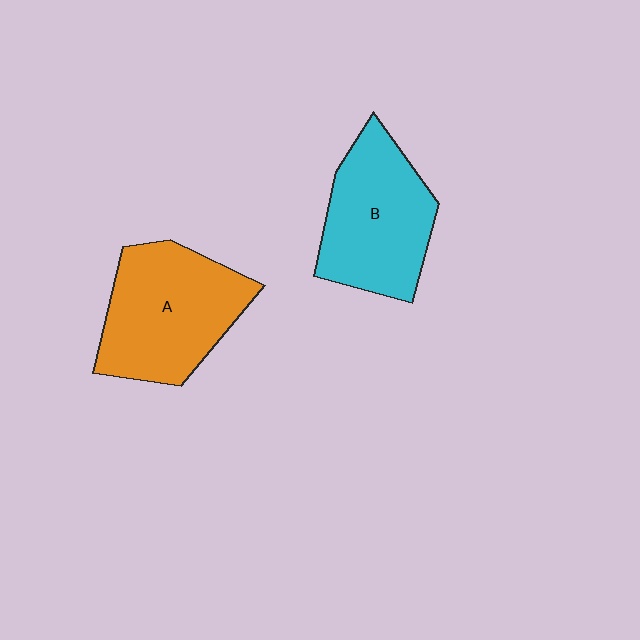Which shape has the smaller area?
Shape B (cyan).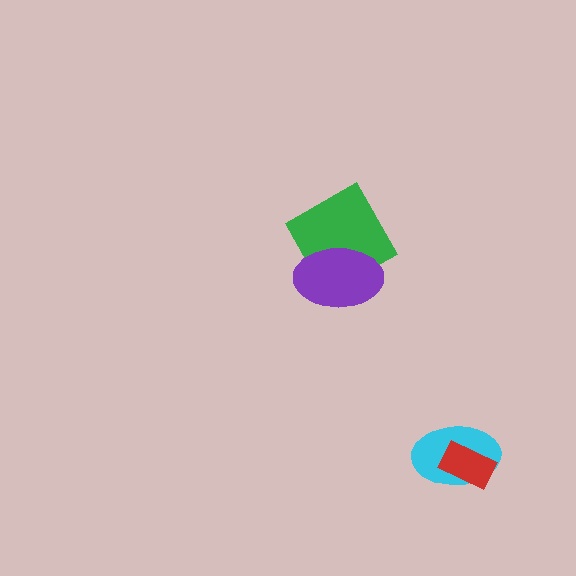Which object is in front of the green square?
The purple ellipse is in front of the green square.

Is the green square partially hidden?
Yes, it is partially covered by another shape.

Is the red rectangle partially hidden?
No, no other shape covers it.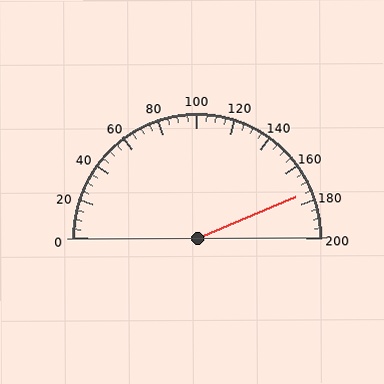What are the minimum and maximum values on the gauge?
The gauge ranges from 0 to 200.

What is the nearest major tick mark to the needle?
The nearest major tick mark is 180.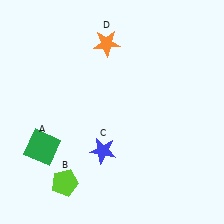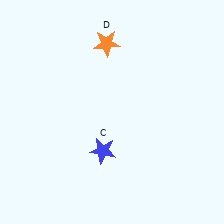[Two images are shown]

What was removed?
The green square (A), the lime pentagon (B) were removed in Image 2.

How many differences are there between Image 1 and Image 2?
There are 2 differences between the two images.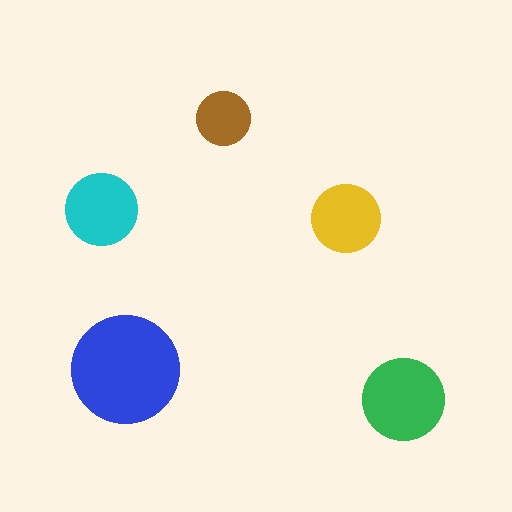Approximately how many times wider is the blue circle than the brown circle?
About 2 times wider.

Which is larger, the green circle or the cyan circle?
The green one.